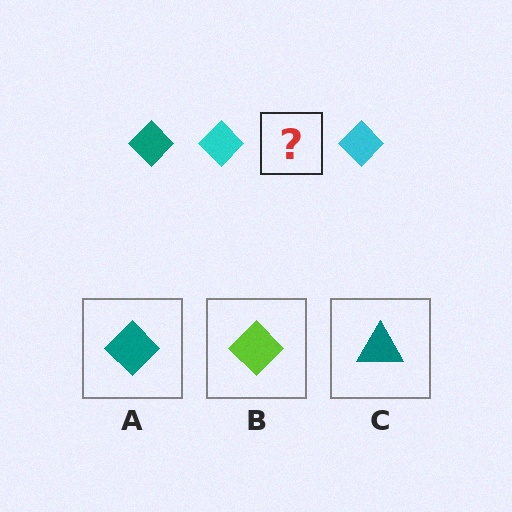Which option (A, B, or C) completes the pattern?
A.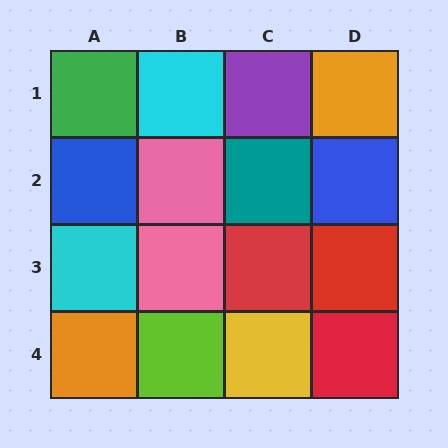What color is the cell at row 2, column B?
Pink.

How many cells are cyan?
2 cells are cyan.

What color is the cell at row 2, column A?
Blue.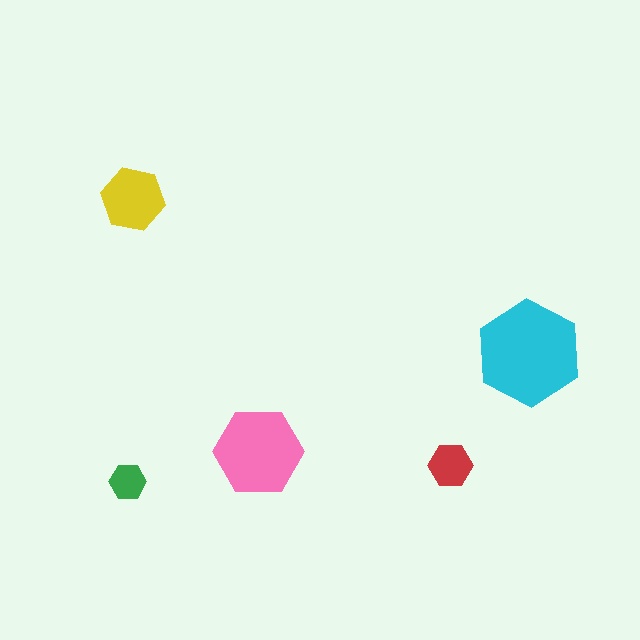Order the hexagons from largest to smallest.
the cyan one, the pink one, the yellow one, the red one, the green one.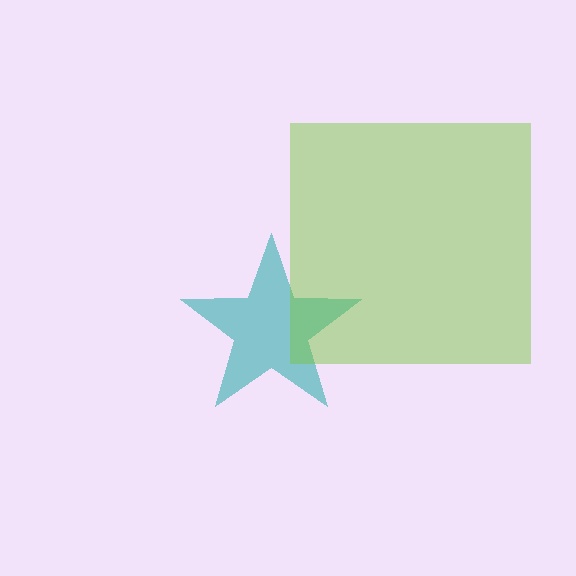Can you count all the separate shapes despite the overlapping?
Yes, there are 2 separate shapes.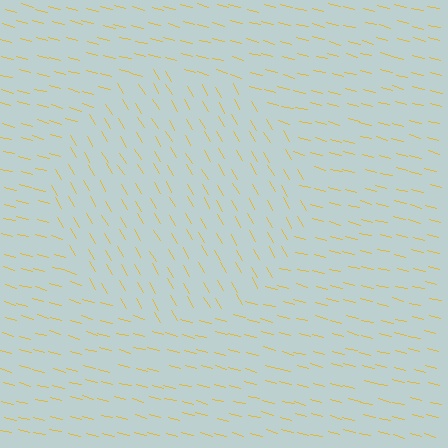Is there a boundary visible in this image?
Yes, there is a texture boundary formed by a change in line orientation.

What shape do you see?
I see a circle.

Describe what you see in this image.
The image is filled with small yellow line segments. A circle region in the image has lines oriented differently from the surrounding lines, creating a visible texture boundary.